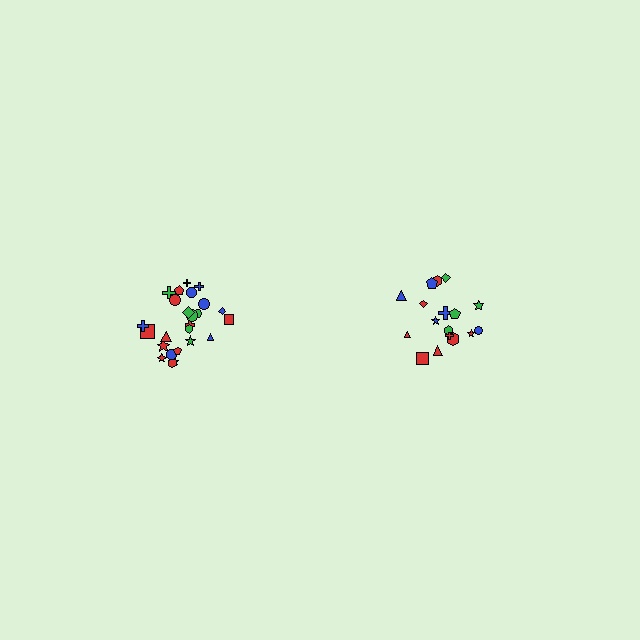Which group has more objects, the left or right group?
The left group.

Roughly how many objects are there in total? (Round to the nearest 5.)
Roughly 45 objects in total.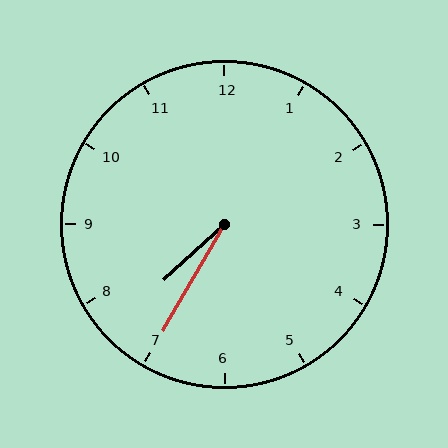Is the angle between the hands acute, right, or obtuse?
It is acute.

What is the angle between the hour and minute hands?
Approximately 18 degrees.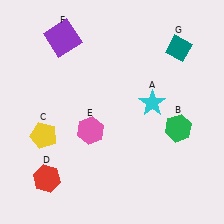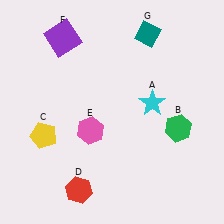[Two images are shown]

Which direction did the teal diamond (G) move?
The teal diamond (G) moved left.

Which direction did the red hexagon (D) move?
The red hexagon (D) moved right.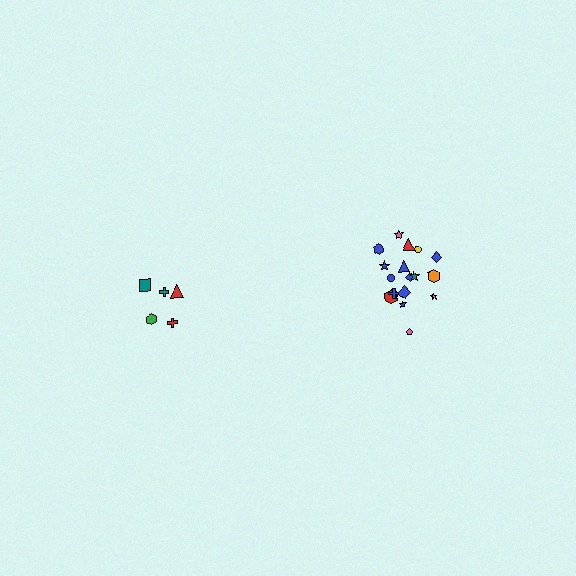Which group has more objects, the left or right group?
The right group.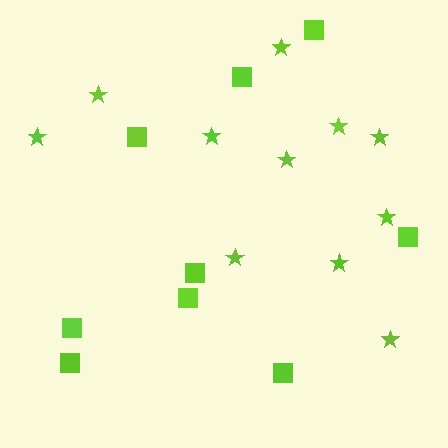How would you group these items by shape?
There are 2 groups: one group of stars (11) and one group of squares (9).